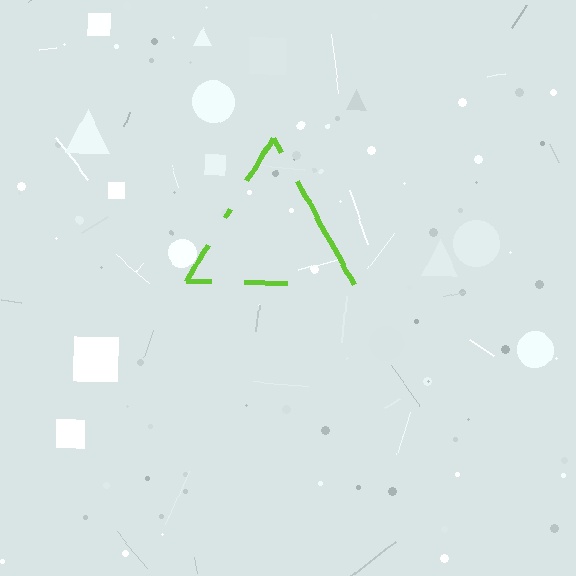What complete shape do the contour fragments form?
The contour fragments form a triangle.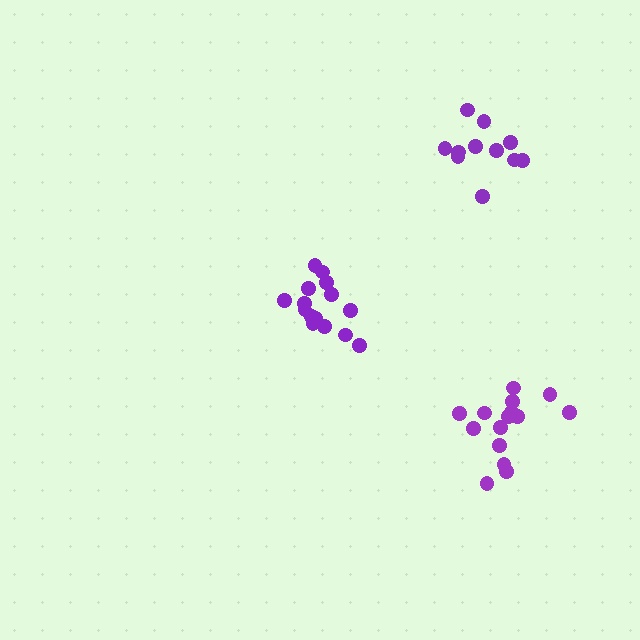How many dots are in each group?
Group 1: 11 dots, Group 2: 15 dots, Group 3: 15 dots (41 total).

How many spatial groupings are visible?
There are 3 spatial groupings.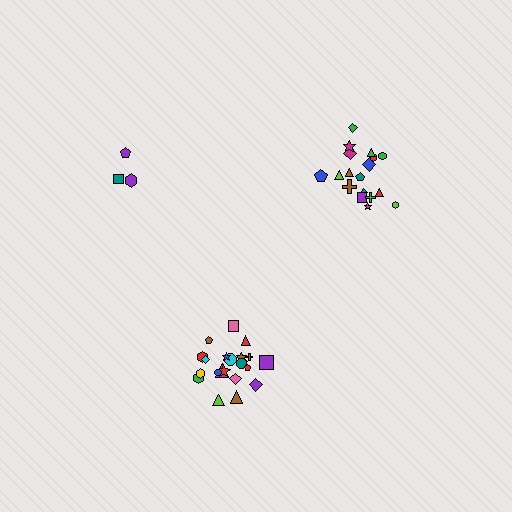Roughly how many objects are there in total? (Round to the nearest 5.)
Roughly 45 objects in total.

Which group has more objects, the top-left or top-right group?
The top-right group.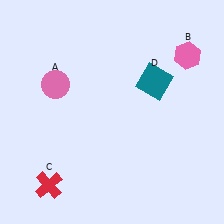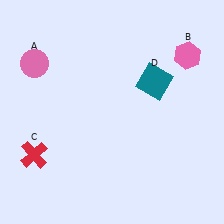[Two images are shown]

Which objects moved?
The objects that moved are: the pink circle (A), the red cross (C).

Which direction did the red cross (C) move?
The red cross (C) moved up.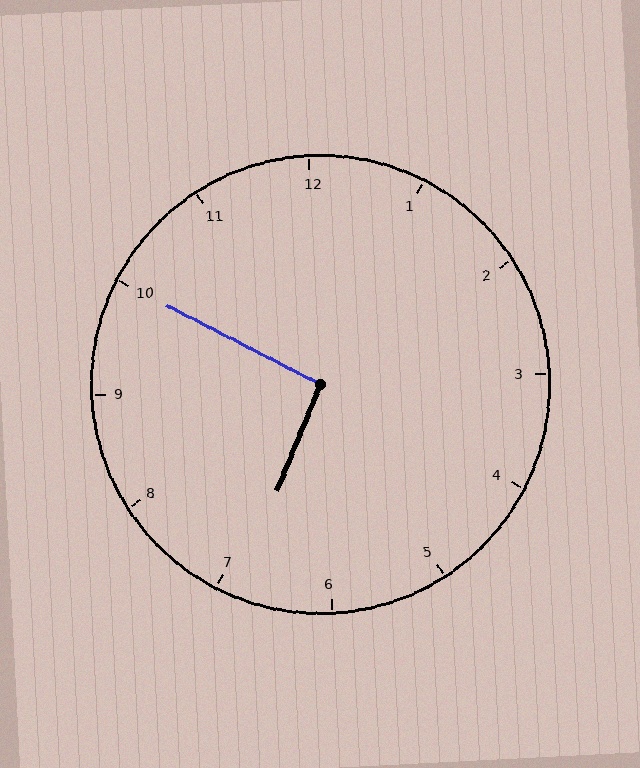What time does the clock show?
6:50.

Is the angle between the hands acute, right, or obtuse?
It is right.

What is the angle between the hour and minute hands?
Approximately 95 degrees.